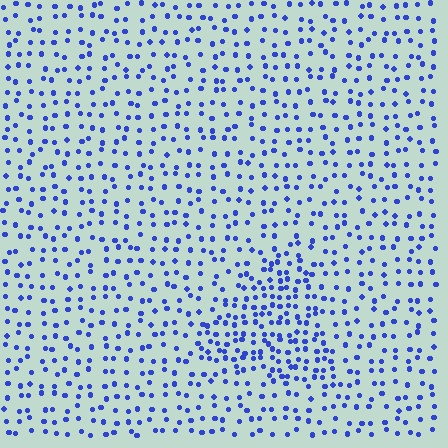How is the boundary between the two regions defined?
The boundary is defined by a change in element density (approximately 1.9x ratio). All elements are the same color, size, and shape.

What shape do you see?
I see a triangle.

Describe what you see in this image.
The image contains small blue elements arranged at two different densities. A triangle-shaped region is visible where the elements are more densely packed than the surrounding area.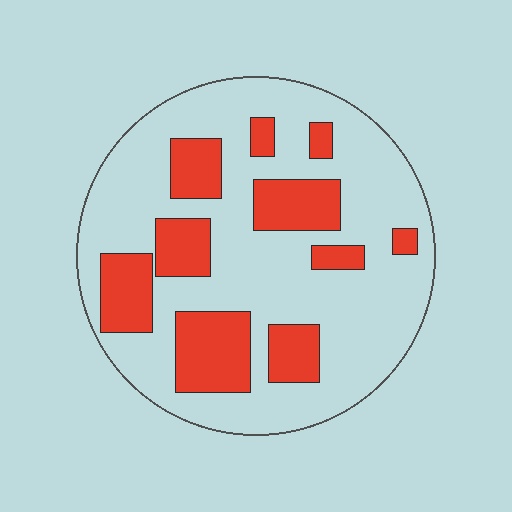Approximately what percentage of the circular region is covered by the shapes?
Approximately 30%.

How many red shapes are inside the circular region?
10.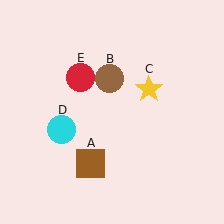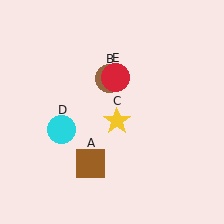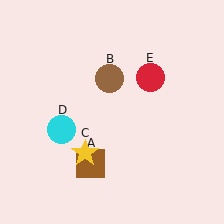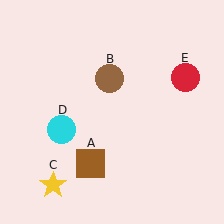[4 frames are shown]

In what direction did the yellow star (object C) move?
The yellow star (object C) moved down and to the left.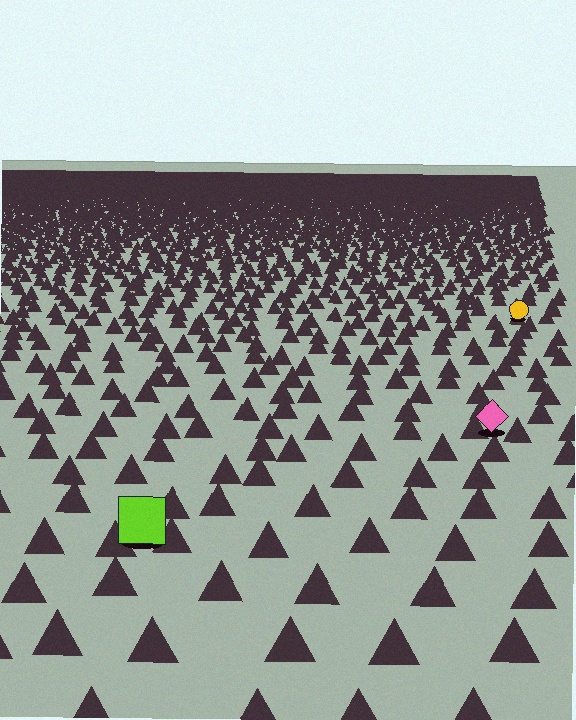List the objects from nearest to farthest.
From nearest to farthest: the lime square, the pink diamond, the yellow circle.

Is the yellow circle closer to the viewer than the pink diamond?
No. The pink diamond is closer — you can tell from the texture gradient: the ground texture is coarser near it.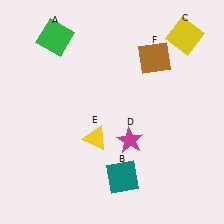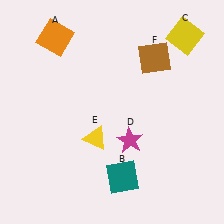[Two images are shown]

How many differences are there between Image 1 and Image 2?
There is 1 difference between the two images.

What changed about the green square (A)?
In Image 1, A is green. In Image 2, it changed to orange.